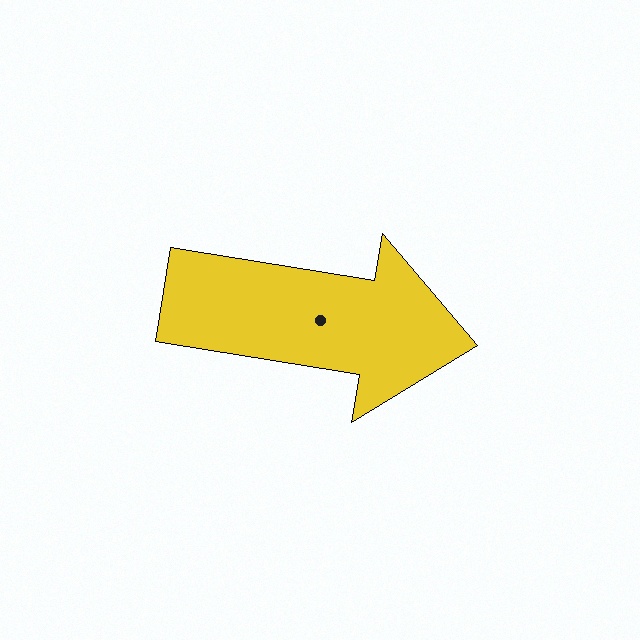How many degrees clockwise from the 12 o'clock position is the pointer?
Approximately 99 degrees.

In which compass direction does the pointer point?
East.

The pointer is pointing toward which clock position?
Roughly 3 o'clock.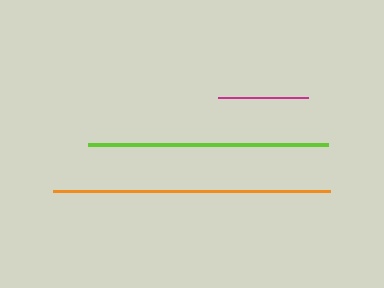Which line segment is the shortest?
The magenta line is the shortest at approximately 90 pixels.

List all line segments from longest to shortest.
From longest to shortest: orange, lime, magenta.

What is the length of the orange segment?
The orange segment is approximately 277 pixels long.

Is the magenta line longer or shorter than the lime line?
The lime line is longer than the magenta line.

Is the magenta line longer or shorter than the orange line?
The orange line is longer than the magenta line.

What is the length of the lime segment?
The lime segment is approximately 241 pixels long.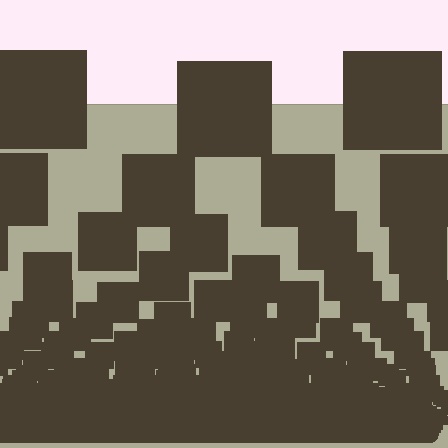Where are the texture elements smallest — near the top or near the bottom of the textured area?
Near the bottom.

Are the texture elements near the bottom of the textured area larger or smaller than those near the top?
Smaller. The gradient is inverted — elements near the bottom are smaller and denser.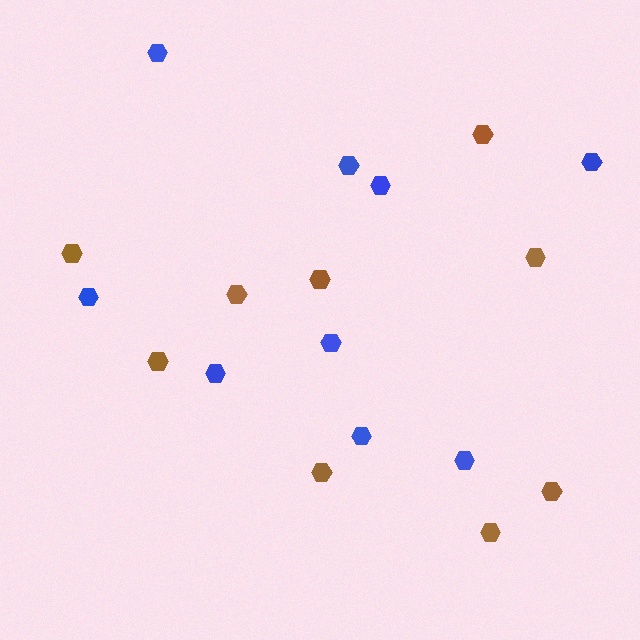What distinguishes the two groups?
There are 2 groups: one group of blue hexagons (9) and one group of brown hexagons (9).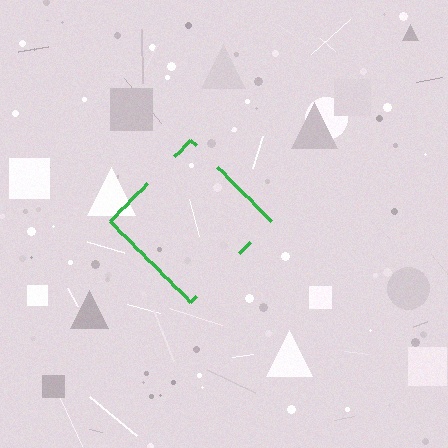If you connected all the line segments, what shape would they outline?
They would outline a diamond.